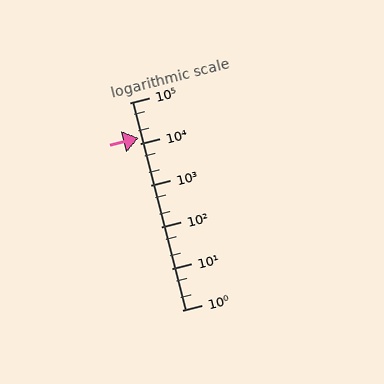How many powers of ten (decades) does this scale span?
The scale spans 5 decades, from 1 to 100000.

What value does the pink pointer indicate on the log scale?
The pointer indicates approximately 14000.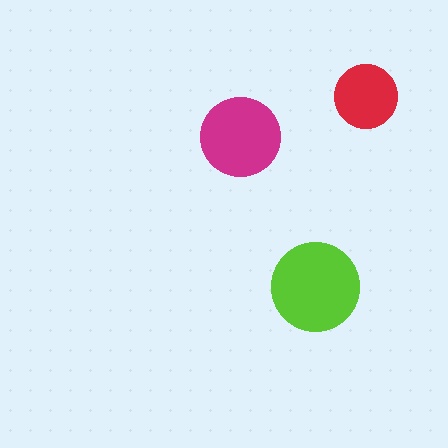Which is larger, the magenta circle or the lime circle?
The lime one.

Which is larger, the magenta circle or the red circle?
The magenta one.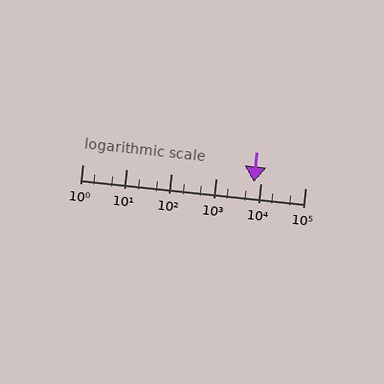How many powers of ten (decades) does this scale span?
The scale spans 5 decades, from 1 to 100000.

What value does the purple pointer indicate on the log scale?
The pointer indicates approximately 7000.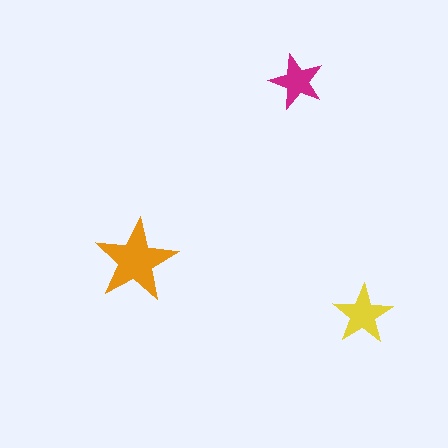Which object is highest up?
The magenta star is topmost.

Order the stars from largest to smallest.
the orange one, the yellow one, the magenta one.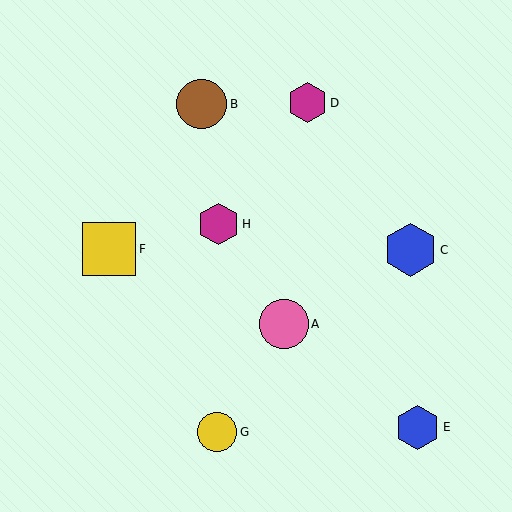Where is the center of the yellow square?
The center of the yellow square is at (109, 249).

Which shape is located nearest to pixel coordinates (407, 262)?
The blue hexagon (labeled C) at (411, 250) is nearest to that location.